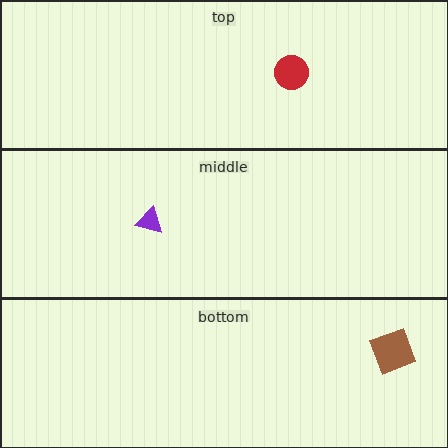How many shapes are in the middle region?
1.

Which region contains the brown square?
The bottom region.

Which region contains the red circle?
The top region.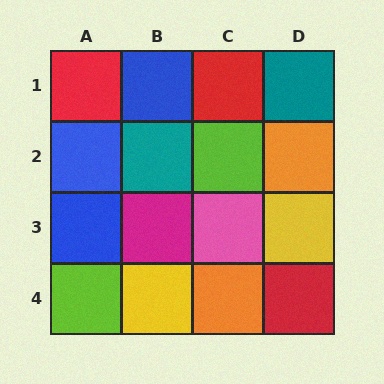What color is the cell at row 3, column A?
Blue.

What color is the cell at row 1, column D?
Teal.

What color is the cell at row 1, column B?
Blue.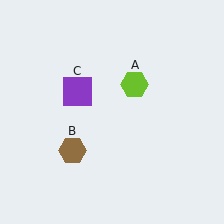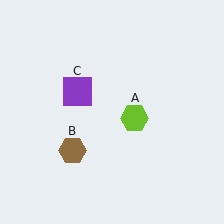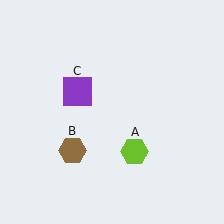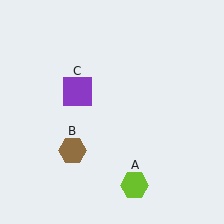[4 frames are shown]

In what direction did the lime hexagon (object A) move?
The lime hexagon (object A) moved down.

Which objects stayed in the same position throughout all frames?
Brown hexagon (object B) and purple square (object C) remained stationary.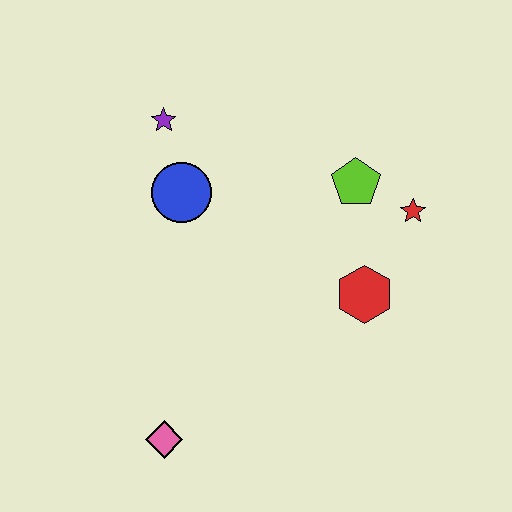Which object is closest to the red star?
The lime pentagon is closest to the red star.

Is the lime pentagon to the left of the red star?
Yes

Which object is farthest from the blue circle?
The pink diamond is farthest from the blue circle.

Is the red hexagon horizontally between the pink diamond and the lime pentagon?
No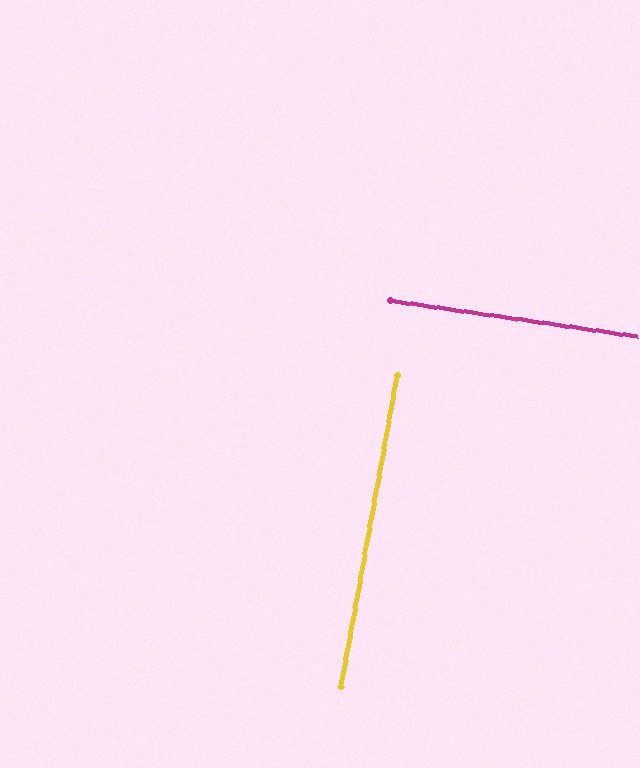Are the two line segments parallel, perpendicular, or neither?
Perpendicular — they meet at approximately 88°.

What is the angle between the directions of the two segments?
Approximately 88 degrees.